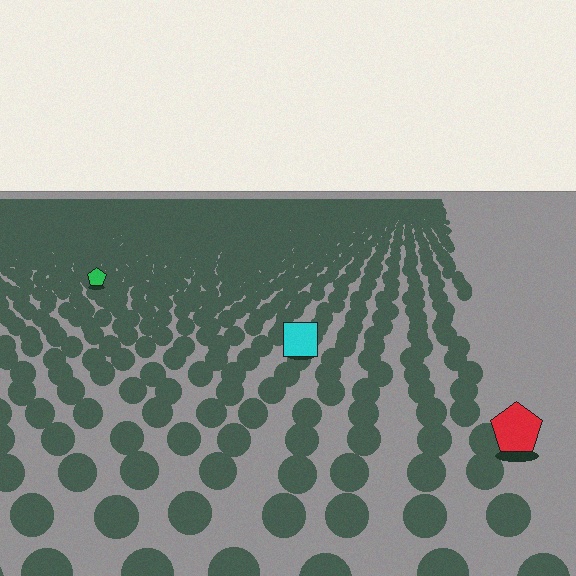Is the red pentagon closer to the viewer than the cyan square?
Yes. The red pentagon is closer — you can tell from the texture gradient: the ground texture is coarser near it.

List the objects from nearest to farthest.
From nearest to farthest: the red pentagon, the cyan square, the green pentagon.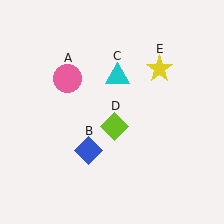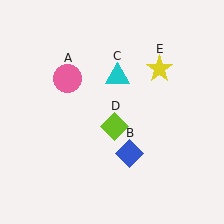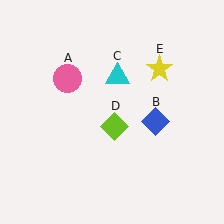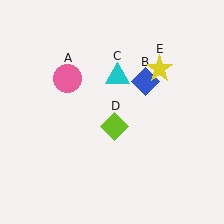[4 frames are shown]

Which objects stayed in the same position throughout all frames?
Pink circle (object A) and cyan triangle (object C) and lime diamond (object D) and yellow star (object E) remained stationary.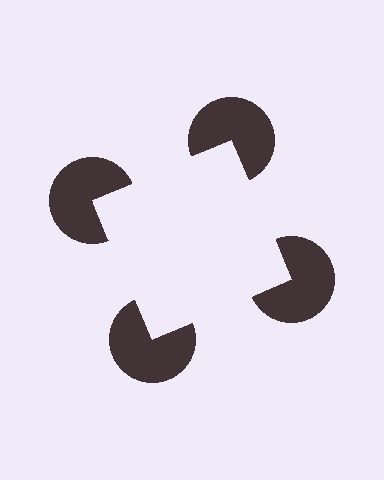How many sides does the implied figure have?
4 sides.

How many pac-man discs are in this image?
There are 4 — one at each vertex of the illusory square.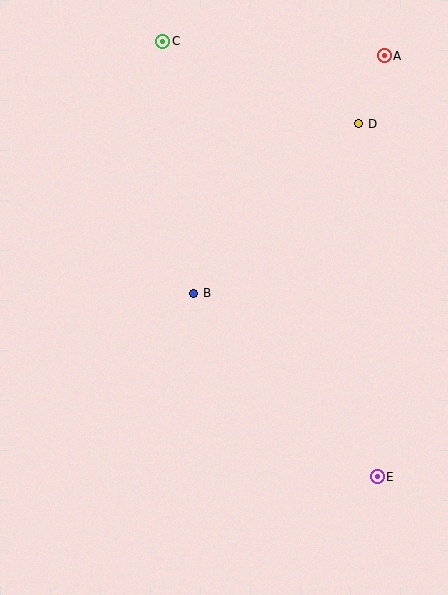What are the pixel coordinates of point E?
Point E is at (377, 477).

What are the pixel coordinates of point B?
Point B is at (194, 293).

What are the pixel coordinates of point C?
Point C is at (163, 41).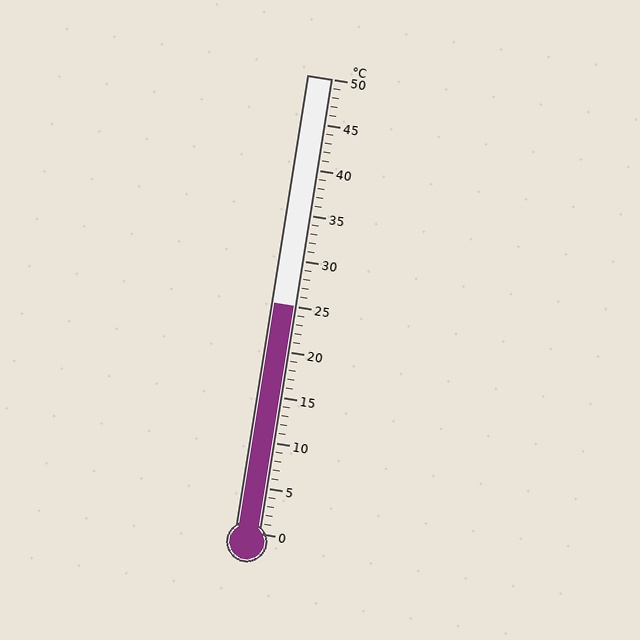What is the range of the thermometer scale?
The thermometer scale ranges from 0°C to 50°C.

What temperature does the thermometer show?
The thermometer shows approximately 25°C.